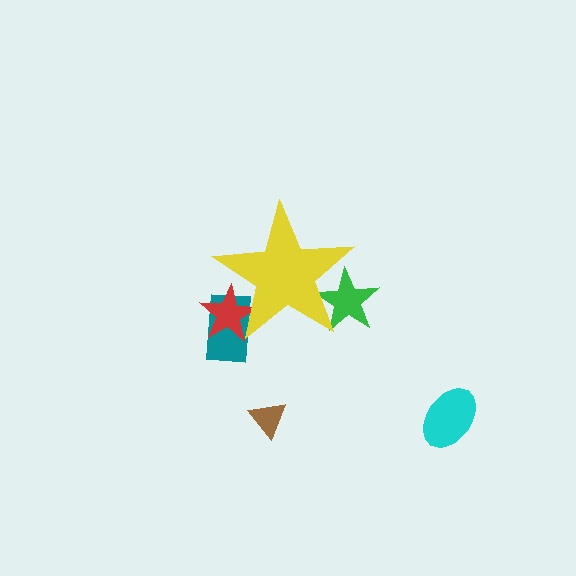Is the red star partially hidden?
Yes, the red star is partially hidden behind the yellow star.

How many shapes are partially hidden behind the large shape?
3 shapes are partially hidden.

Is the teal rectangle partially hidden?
Yes, the teal rectangle is partially hidden behind the yellow star.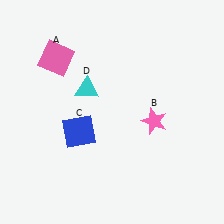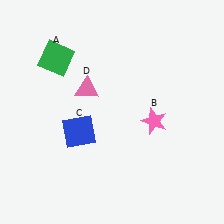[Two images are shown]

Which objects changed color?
A changed from pink to green. D changed from cyan to pink.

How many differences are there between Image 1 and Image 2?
There are 2 differences between the two images.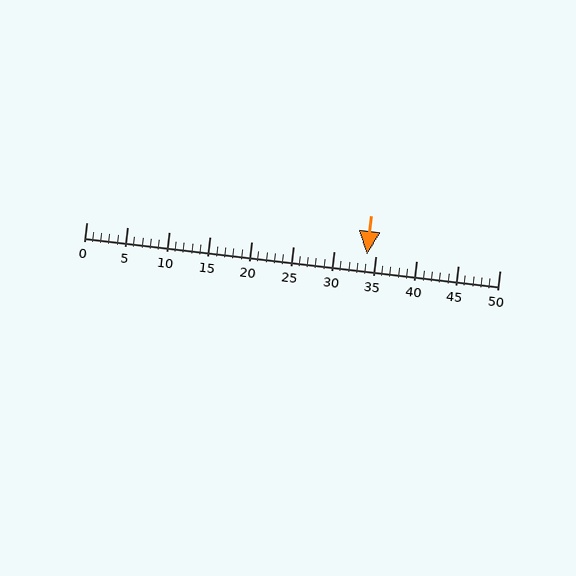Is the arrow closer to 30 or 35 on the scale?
The arrow is closer to 35.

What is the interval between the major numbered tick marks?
The major tick marks are spaced 5 units apart.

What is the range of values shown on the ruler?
The ruler shows values from 0 to 50.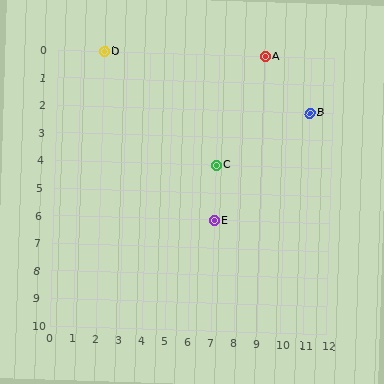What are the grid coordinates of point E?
Point E is at grid coordinates (7, 6).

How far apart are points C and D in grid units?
Points C and D are 5 columns and 4 rows apart (about 6.4 grid units diagonally).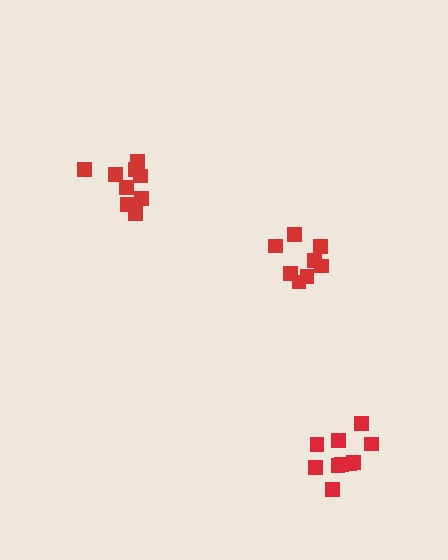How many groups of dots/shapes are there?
There are 3 groups.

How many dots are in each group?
Group 1: 9 dots, Group 2: 8 dots, Group 3: 10 dots (27 total).